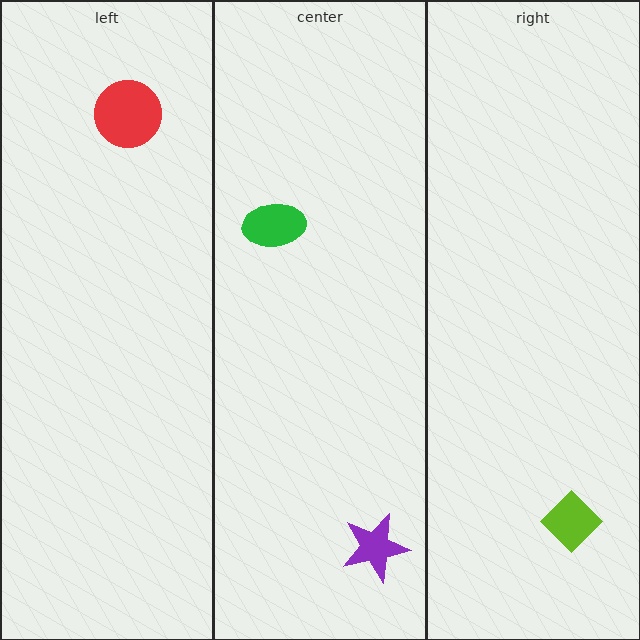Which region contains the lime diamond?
The right region.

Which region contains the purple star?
The center region.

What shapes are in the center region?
The purple star, the green ellipse.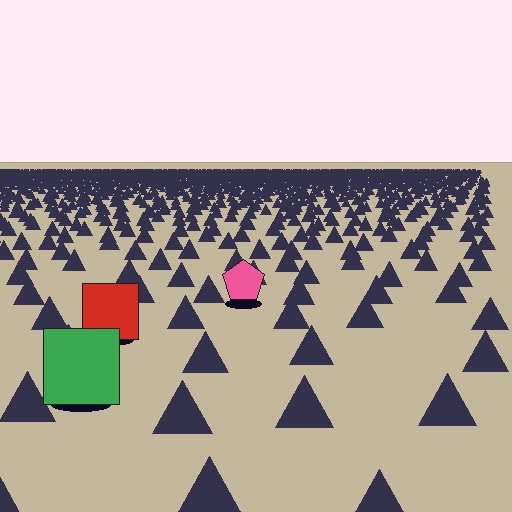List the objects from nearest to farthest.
From nearest to farthest: the green square, the red square, the pink pentagon.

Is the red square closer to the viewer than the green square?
No. The green square is closer — you can tell from the texture gradient: the ground texture is coarser near it.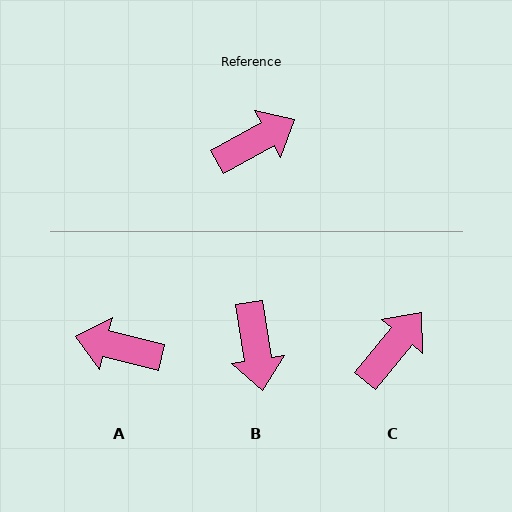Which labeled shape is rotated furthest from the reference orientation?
A, about 138 degrees away.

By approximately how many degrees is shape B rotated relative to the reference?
Approximately 110 degrees clockwise.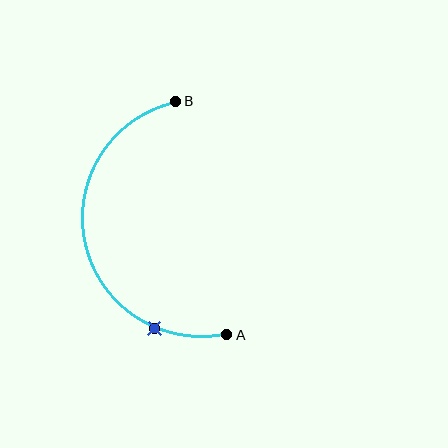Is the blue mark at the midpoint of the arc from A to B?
No. The blue mark lies on the arc but is closer to endpoint A. The arc midpoint would be at the point on the curve equidistant along the arc from both A and B.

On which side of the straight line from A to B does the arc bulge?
The arc bulges to the left of the straight line connecting A and B.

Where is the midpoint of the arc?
The arc midpoint is the point on the curve farthest from the straight line joining A and B. It sits to the left of that line.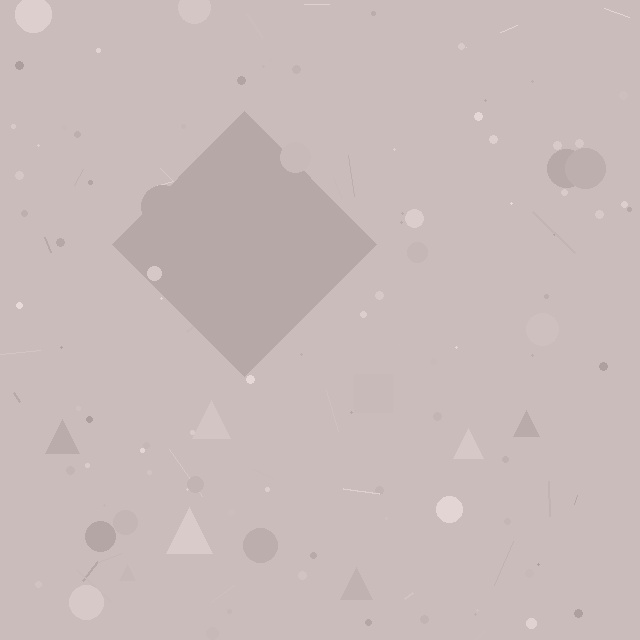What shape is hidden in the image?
A diamond is hidden in the image.